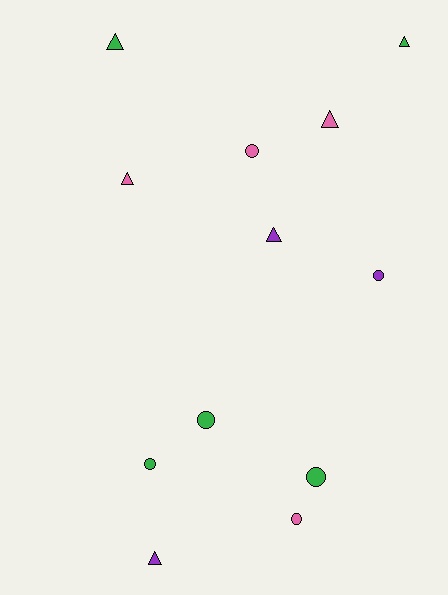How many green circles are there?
There are 3 green circles.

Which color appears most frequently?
Green, with 5 objects.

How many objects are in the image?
There are 12 objects.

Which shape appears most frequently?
Triangle, with 6 objects.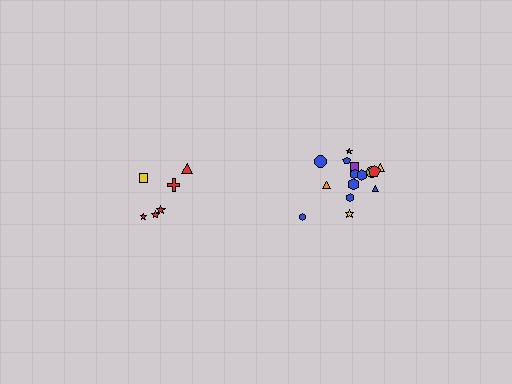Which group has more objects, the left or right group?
The right group.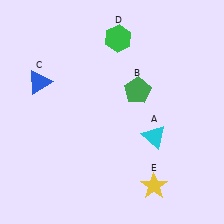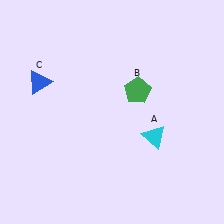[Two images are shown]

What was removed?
The yellow star (E), the green hexagon (D) were removed in Image 2.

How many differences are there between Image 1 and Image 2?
There are 2 differences between the two images.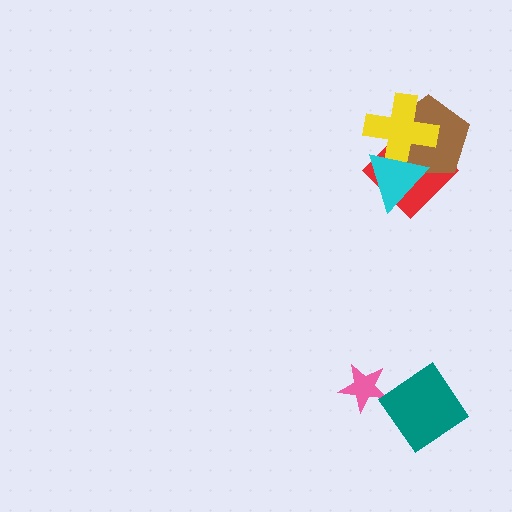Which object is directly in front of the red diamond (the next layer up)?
The brown pentagon is directly in front of the red diamond.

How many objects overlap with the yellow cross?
3 objects overlap with the yellow cross.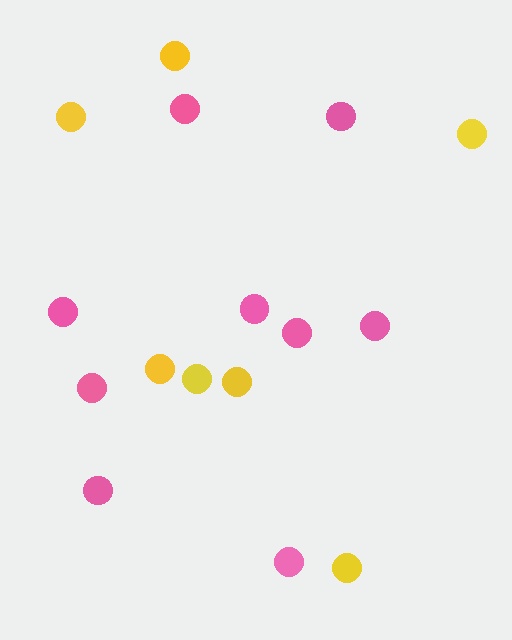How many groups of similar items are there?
There are 2 groups: one group of pink circles (9) and one group of yellow circles (7).